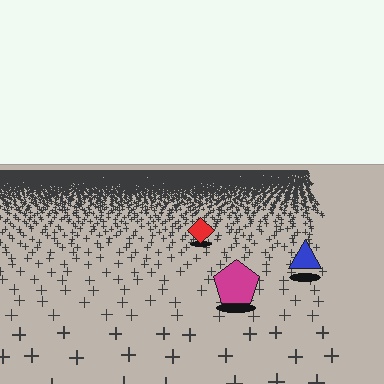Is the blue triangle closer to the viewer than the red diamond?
Yes. The blue triangle is closer — you can tell from the texture gradient: the ground texture is coarser near it.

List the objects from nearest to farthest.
From nearest to farthest: the magenta pentagon, the blue triangle, the red diamond.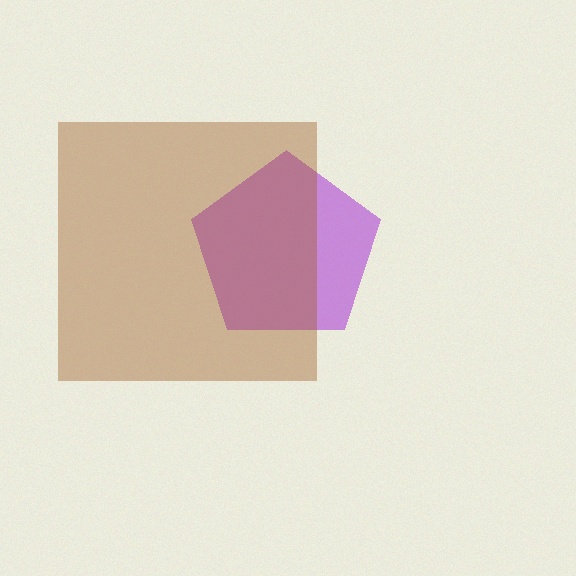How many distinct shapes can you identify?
There are 2 distinct shapes: a purple pentagon, a brown square.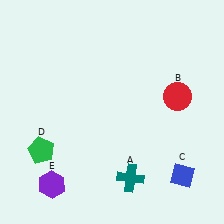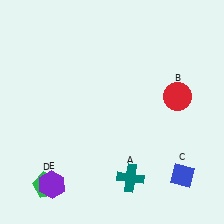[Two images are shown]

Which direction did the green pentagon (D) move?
The green pentagon (D) moved down.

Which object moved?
The green pentagon (D) moved down.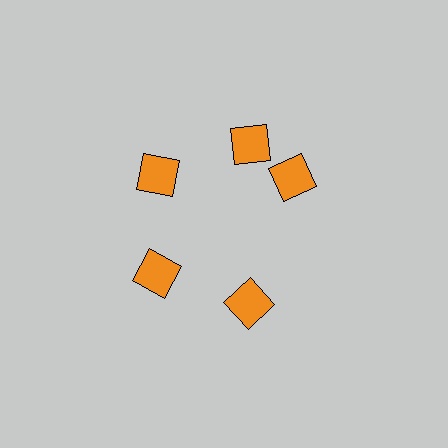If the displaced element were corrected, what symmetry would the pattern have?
It would have 5-fold rotational symmetry — the pattern would map onto itself every 72 degrees.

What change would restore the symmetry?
The symmetry would be restored by rotating it back into even spacing with its neighbors so that all 5 squares sit at equal angles and equal distance from the center.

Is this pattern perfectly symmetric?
No. The 5 orange squares are arranged in a ring, but one element near the 3 o'clock position is rotated out of alignment along the ring, breaking the 5-fold rotational symmetry.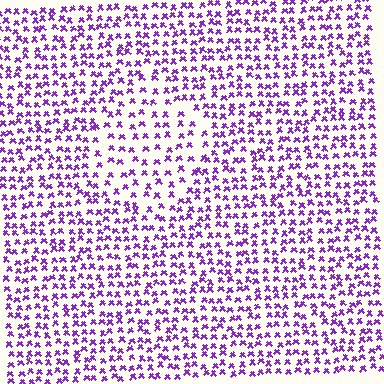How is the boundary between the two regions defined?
The boundary is defined by a change in element density (approximately 1.6x ratio). All elements are the same color, size, and shape.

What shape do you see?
I see a diamond.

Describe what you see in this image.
The image contains small purple elements arranged at two different densities. A diamond-shaped region is visible where the elements are less densely packed than the surrounding area.